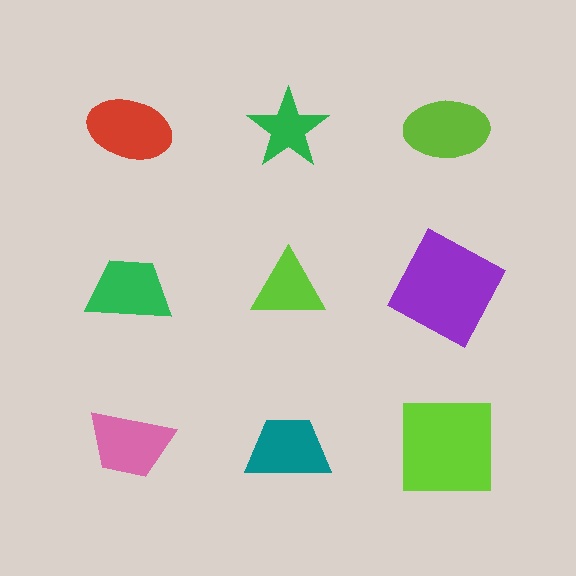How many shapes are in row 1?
3 shapes.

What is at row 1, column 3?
A lime ellipse.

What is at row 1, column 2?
A green star.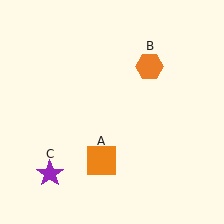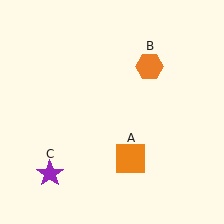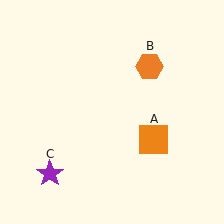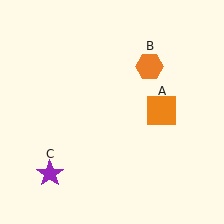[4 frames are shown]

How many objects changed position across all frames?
1 object changed position: orange square (object A).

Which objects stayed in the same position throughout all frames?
Orange hexagon (object B) and purple star (object C) remained stationary.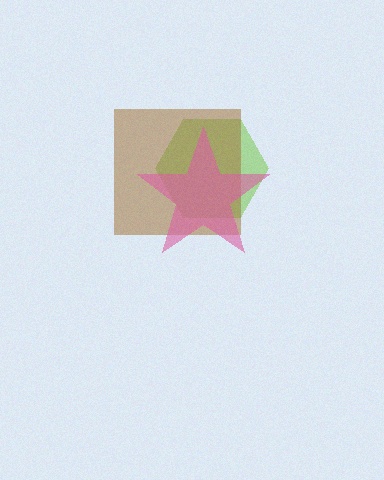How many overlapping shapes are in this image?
There are 3 overlapping shapes in the image.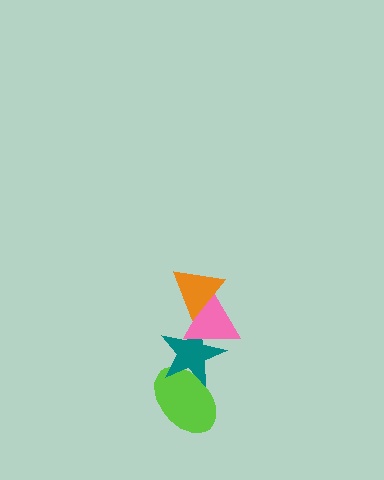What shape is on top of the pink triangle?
The orange triangle is on top of the pink triangle.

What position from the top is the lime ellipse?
The lime ellipse is 4th from the top.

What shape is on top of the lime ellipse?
The teal star is on top of the lime ellipse.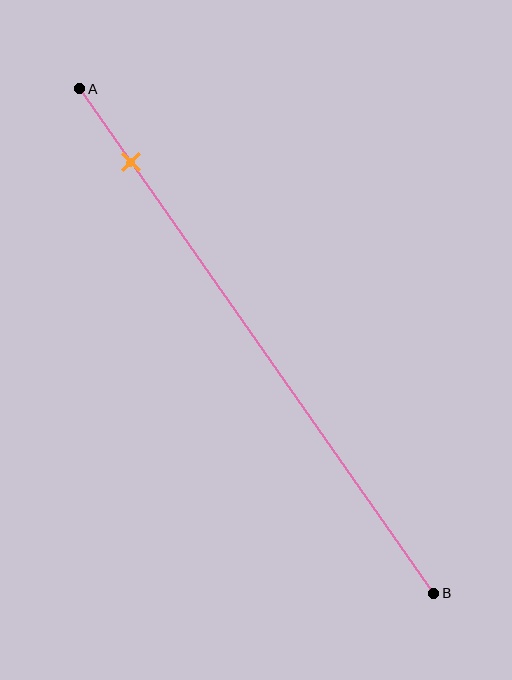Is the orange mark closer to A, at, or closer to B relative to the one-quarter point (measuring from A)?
The orange mark is closer to point A than the one-quarter point of segment AB.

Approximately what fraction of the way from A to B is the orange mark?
The orange mark is approximately 15% of the way from A to B.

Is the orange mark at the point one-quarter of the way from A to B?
No, the mark is at about 15% from A, not at the 25% one-quarter point.